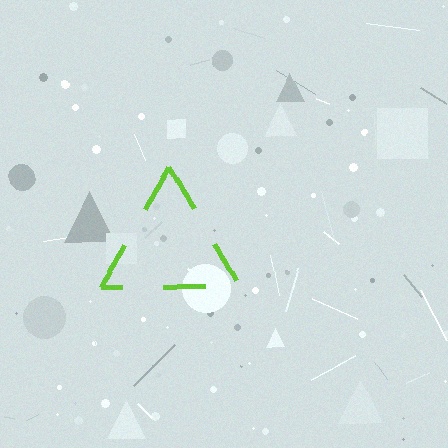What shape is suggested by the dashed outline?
The dashed outline suggests a triangle.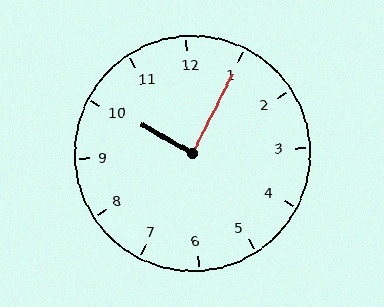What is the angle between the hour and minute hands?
Approximately 88 degrees.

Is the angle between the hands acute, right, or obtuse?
It is right.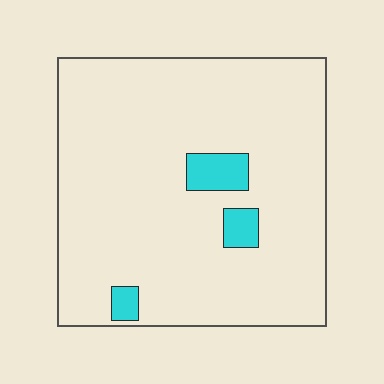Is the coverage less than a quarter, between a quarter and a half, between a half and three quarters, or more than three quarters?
Less than a quarter.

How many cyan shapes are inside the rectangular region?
3.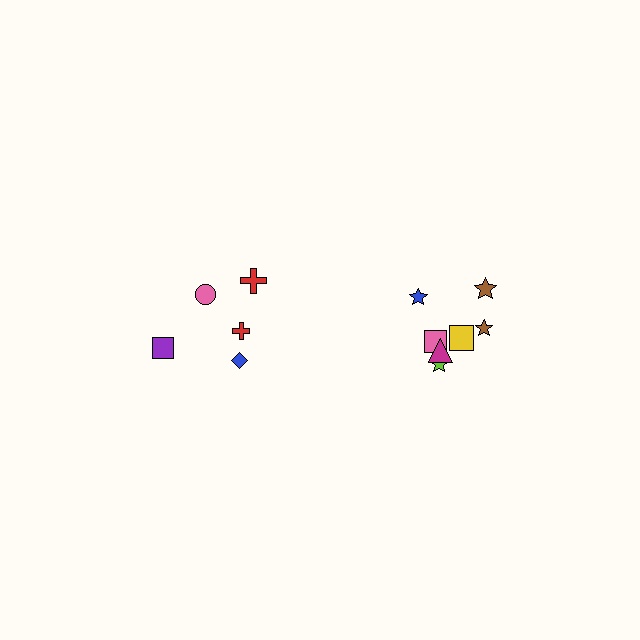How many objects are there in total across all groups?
There are 12 objects.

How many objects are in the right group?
There are 7 objects.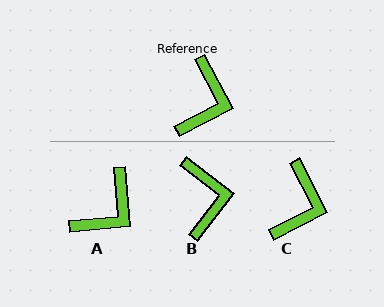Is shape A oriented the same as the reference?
No, it is off by about 23 degrees.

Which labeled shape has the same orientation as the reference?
C.